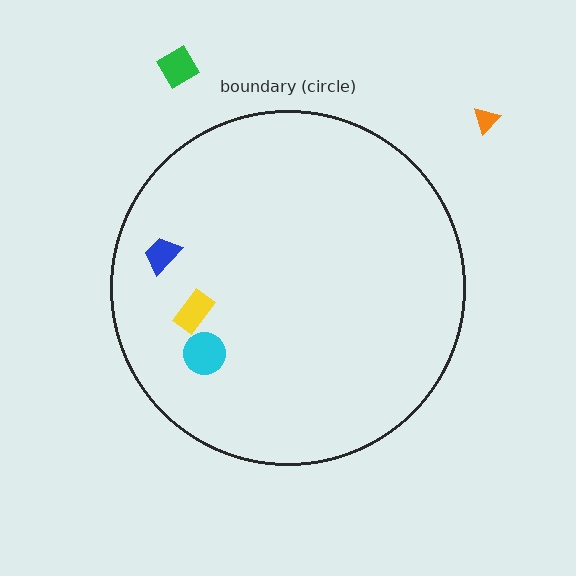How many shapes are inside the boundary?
3 inside, 2 outside.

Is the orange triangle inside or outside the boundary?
Outside.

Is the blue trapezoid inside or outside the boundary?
Inside.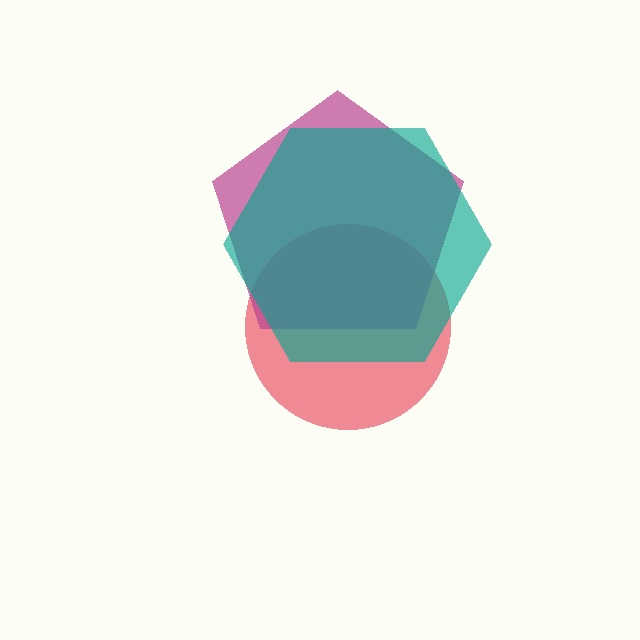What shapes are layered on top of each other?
The layered shapes are: a red circle, a magenta pentagon, a teal hexagon.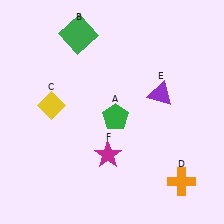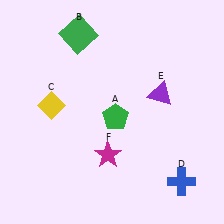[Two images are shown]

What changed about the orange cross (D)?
In Image 1, D is orange. In Image 2, it changed to blue.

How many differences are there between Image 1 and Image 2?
There is 1 difference between the two images.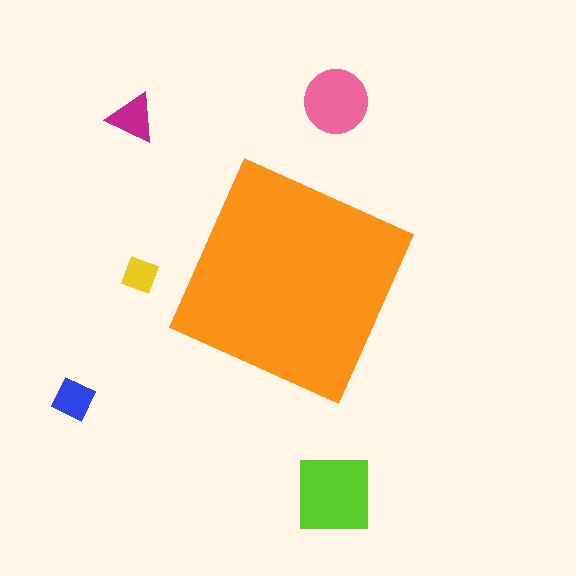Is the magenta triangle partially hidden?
No, the magenta triangle is fully visible.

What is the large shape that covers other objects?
An orange square.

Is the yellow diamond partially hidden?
No, the yellow diamond is fully visible.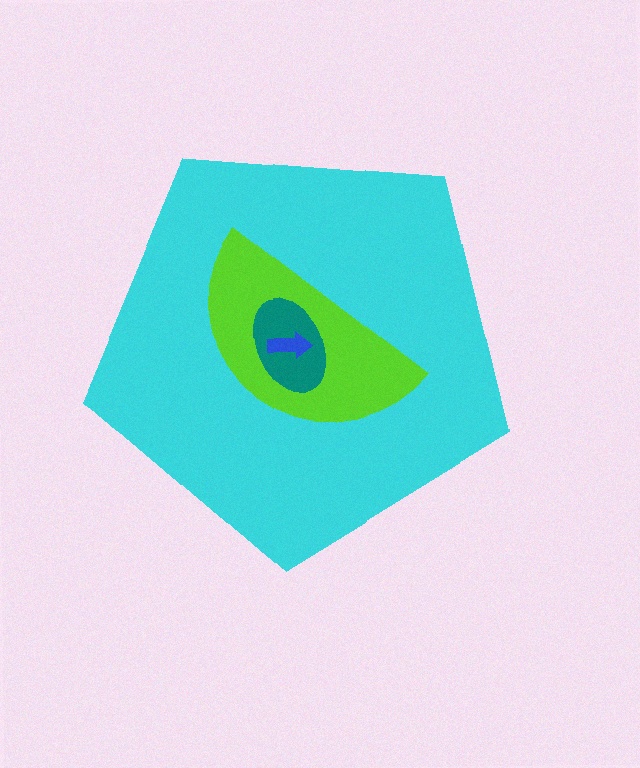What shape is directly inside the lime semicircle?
The teal ellipse.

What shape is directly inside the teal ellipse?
The blue arrow.